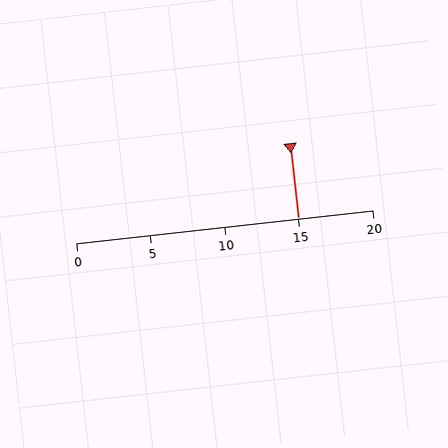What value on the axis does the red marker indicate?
The marker indicates approximately 15.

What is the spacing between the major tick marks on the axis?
The major ticks are spaced 5 apart.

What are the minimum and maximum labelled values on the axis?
The axis runs from 0 to 20.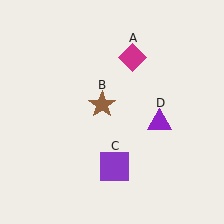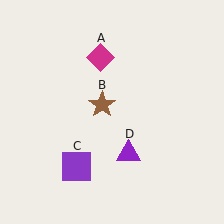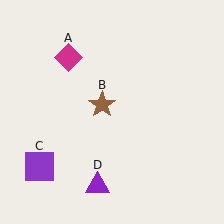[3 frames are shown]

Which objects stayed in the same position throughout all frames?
Brown star (object B) remained stationary.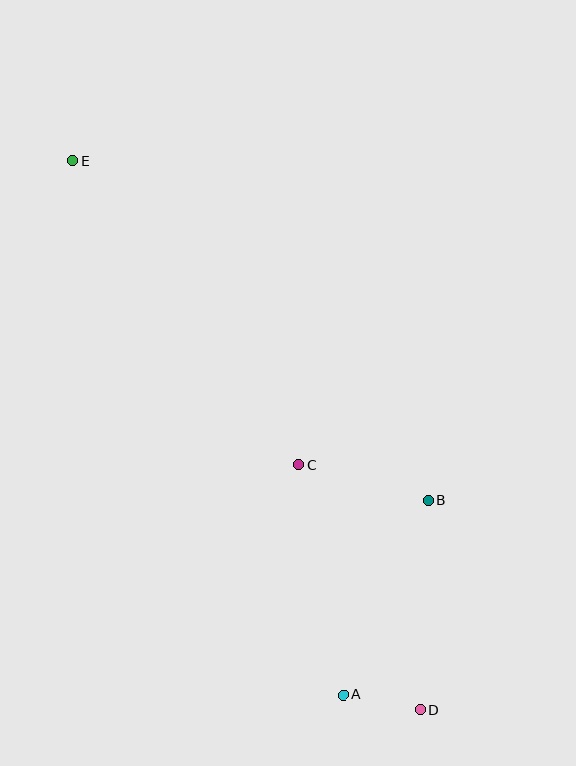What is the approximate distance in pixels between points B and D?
The distance between B and D is approximately 210 pixels.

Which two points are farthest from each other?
Points D and E are farthest from each other.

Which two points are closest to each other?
Points A and D are closest to each other.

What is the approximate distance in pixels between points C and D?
The distance between C and D is approximately 273 pixels.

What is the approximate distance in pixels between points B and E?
The distance between B and E is approximately 491 pixels.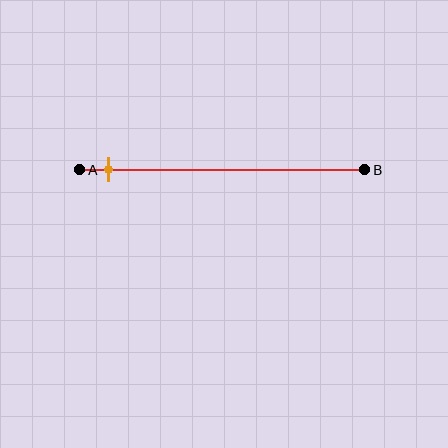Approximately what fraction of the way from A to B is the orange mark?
The orange mark is approximately 10% of the way from A to B.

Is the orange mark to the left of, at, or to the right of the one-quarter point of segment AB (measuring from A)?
The orange mark is to the left of the one-quarter point of segment AB.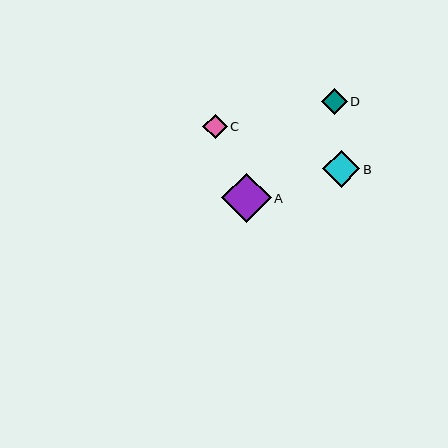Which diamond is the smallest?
Diamond C is the smallest with a size of approximately 24 pixels.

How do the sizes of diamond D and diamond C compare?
Diamond D and diamond C are approximately the same size.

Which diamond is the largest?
Diamond A is the largest with a size of approximately 49 pixels.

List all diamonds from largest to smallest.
From largest to smallest: A, B, D, C.